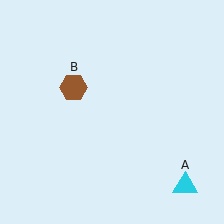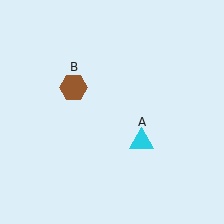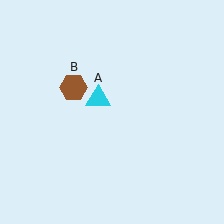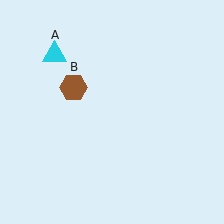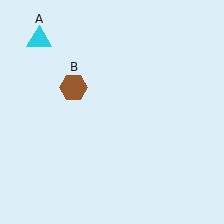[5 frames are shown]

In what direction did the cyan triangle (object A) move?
The cyan triangle (object A) moved up and to the left.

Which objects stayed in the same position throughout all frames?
Brown hexagon (object B) remained stationary.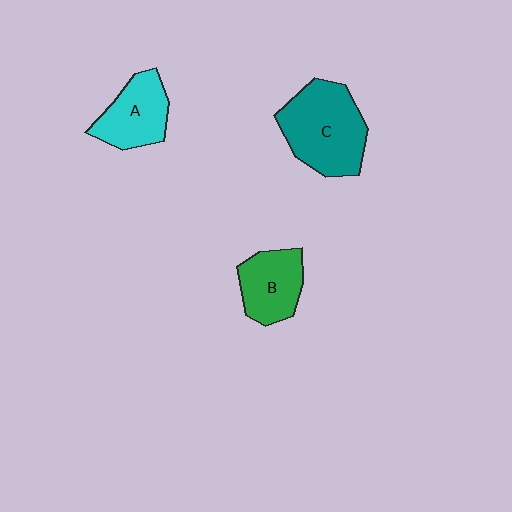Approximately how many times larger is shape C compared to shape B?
Approximately 1.6 times.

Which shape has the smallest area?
Shape B (green).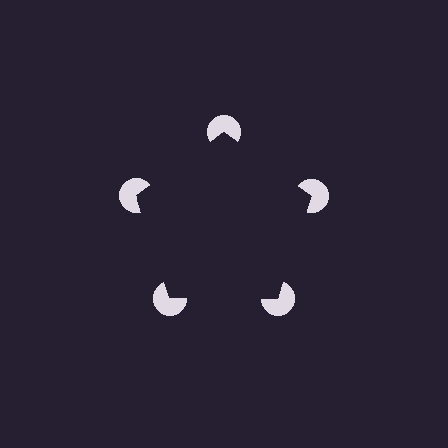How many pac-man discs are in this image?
There are 5 — one at each vertex of the illusory pentagon.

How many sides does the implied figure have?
5 sides.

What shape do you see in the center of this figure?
An illusory pentagon — its edges are inferred from the aligned wedge cuts in the pac-man discs, not physically drawn.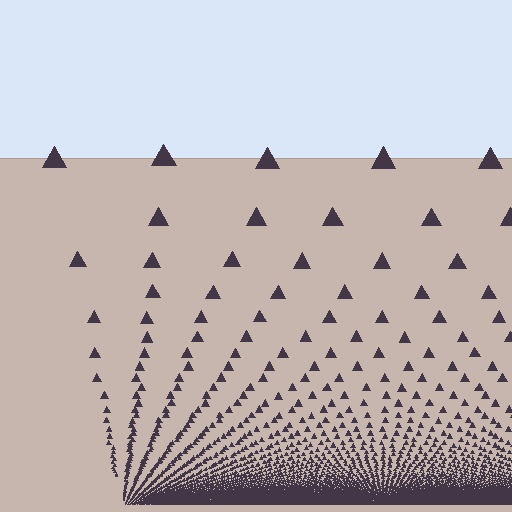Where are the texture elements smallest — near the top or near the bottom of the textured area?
Near the bottom.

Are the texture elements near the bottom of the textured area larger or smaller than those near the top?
Smaller. The gradient is inverted — elements near the bottom are smaller and denser.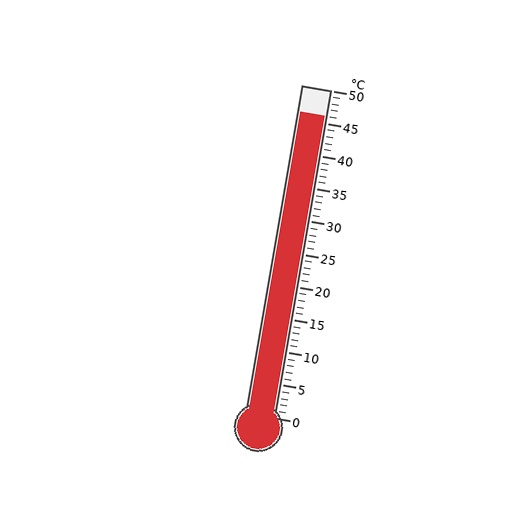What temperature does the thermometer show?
The thermometer shows approximately 46°C.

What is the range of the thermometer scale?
The thermometer scale ranges from 0°C to 50°C.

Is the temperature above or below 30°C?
The temperature is above 30°C.